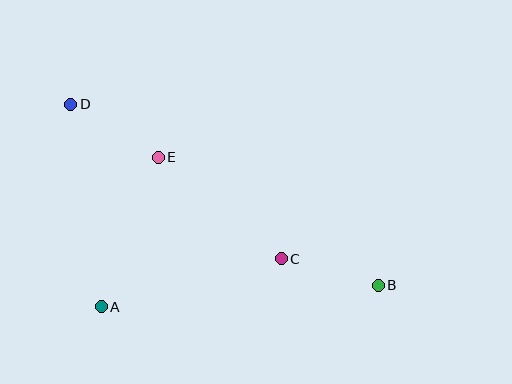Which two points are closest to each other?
Points B and C are closest to each other.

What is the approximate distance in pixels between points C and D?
The distance between C and D is approximately 261 pixels.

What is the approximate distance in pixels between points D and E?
The distance between D and E is approximately 102 pixels.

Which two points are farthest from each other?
Points B and D are farthest from each other.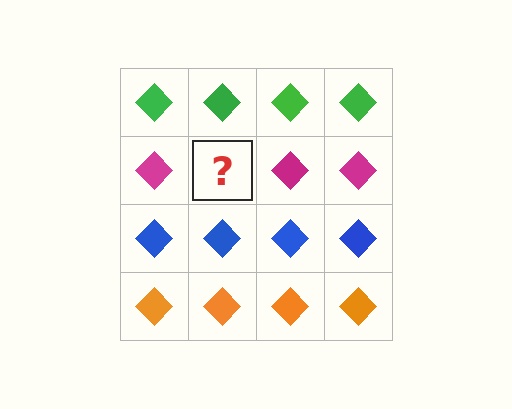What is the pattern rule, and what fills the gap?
The rule is that each row has a consistent color. The gap should be filled with a magenta diamond.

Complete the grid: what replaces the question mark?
The question mark should be replaced with a magenta diamond.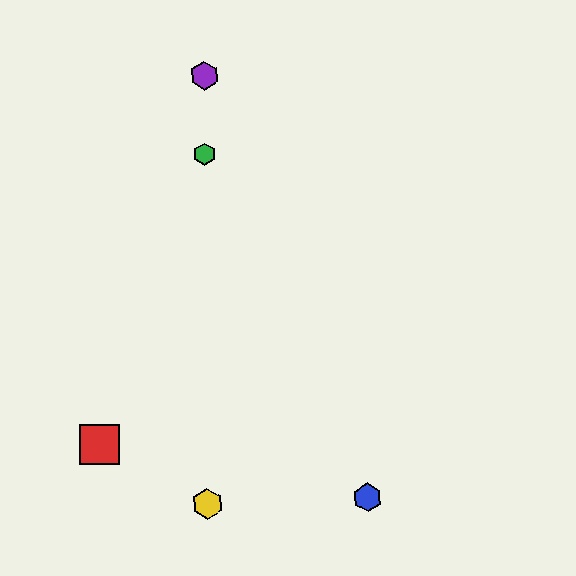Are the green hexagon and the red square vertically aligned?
No, the green hexagon is at x≈205 and the red square is at x≈99.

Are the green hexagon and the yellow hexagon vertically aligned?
Yes, both are at x≈205.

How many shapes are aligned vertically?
3 shapes (the green hexagon, the yellow hexagon, the purple hexagon) are aligned vertically.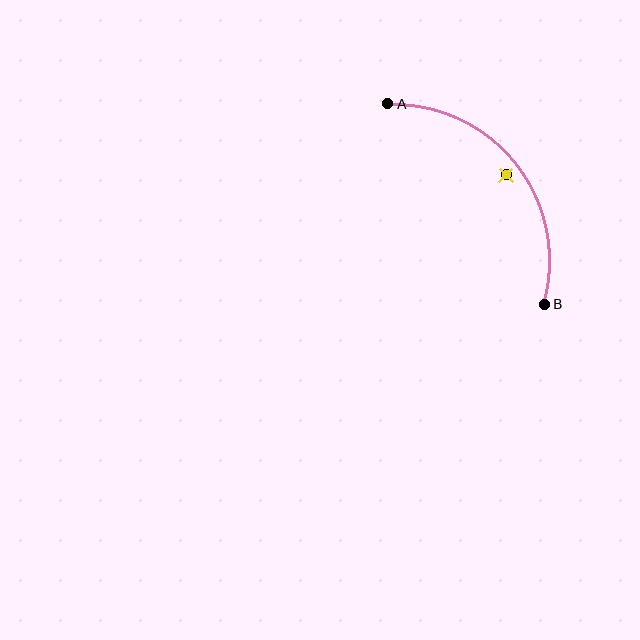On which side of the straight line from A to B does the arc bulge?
The arc bulges above and to the right of the straight line connecting A and B.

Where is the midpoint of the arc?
The arc midpoint is the point on the curve farthest from the straight line joining A and B. It sits above and to the right of that line.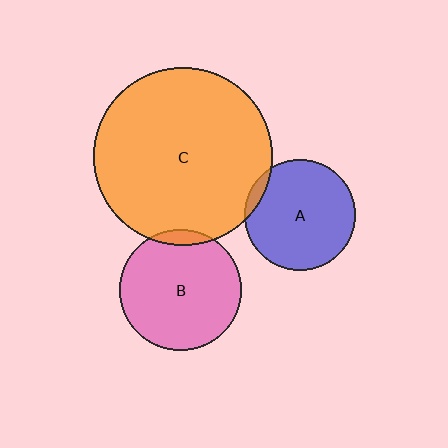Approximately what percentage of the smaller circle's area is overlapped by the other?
Approximately 5%.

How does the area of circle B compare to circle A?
Approximately 1.2 times.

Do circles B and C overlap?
Yes.